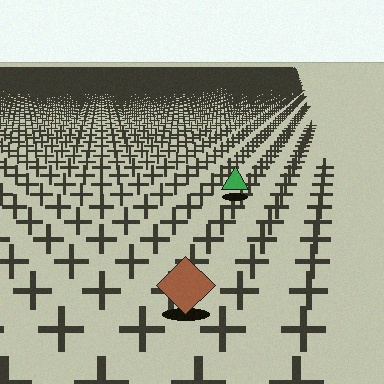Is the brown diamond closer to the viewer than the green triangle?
Yes. The brown diamond is closer — you can tell from the texture gradient: the ground texture is coarser near it.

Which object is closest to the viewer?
The brown diamond is closest. The texture marks near it are larger and more spread out.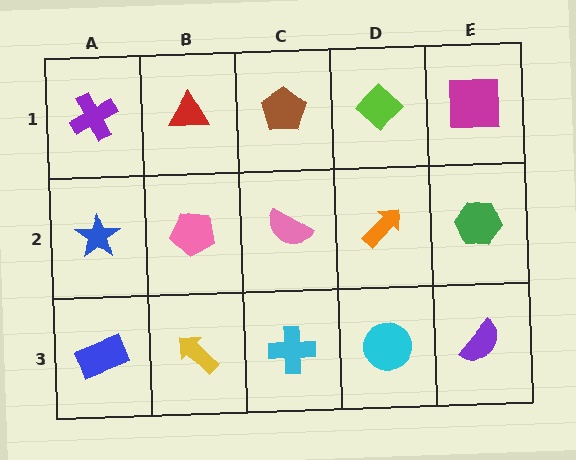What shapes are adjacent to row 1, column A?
A blue star (row 2, column A), a red triangle (row 1, column B).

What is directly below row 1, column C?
A pink semicircle.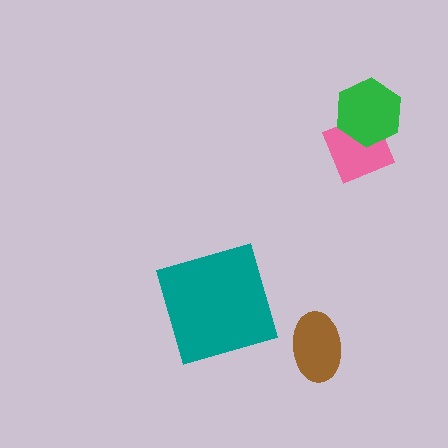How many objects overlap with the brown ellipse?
0 objects overlap with the brown ellipse.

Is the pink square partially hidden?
Yes, it is partially covered by another shape.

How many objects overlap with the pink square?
1 object overlaps with the pink square.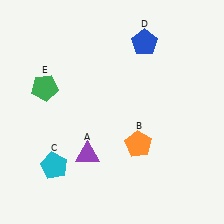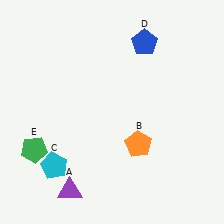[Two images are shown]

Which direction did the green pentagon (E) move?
The green pentagon (E) moved down.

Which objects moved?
The objects that moved are: the purple triangle (A), the green pentagon (E).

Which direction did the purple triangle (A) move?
The purple triangle (A) moved down.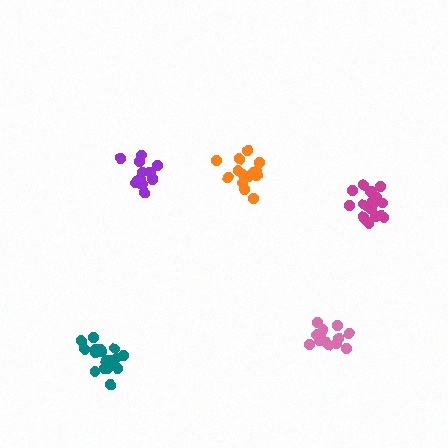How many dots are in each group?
Group 1: 14 dots, Group 2: 18 dots, Group 3: 14 dots, Group 4: 13 dots, Group 5: 19 dots (78 total).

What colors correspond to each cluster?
The clusters are colored: orange, teal, purple, pink, magenta.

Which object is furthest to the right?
The magenta cluster is rightmost.